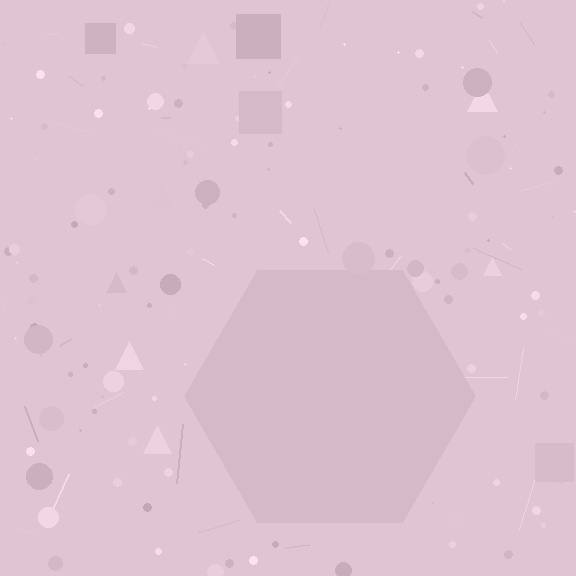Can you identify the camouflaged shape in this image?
The camouflaged shape is a hexagon.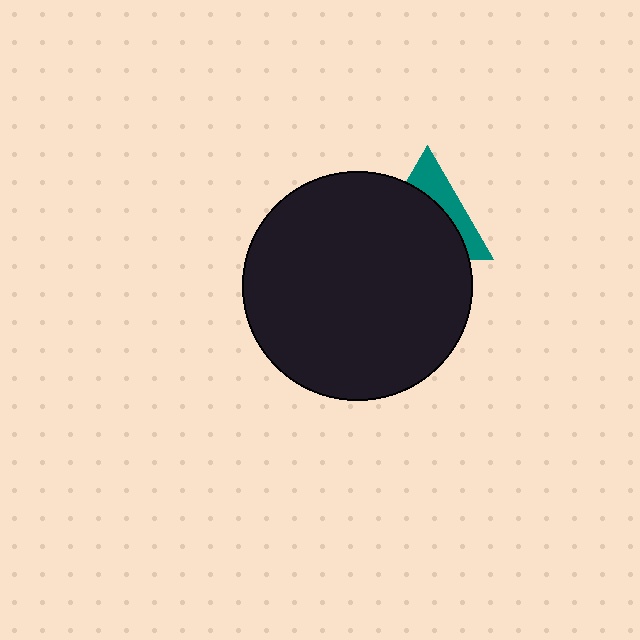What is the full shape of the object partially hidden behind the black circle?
The partially hidden object is a teal triangle.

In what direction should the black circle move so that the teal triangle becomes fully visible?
The black circle should move down. That is the shortest direction to clear the overlap and leave the teal triangle fully visible.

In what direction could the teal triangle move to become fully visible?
The teal triangle could move up. That would shift it out from behind the black circle entirely.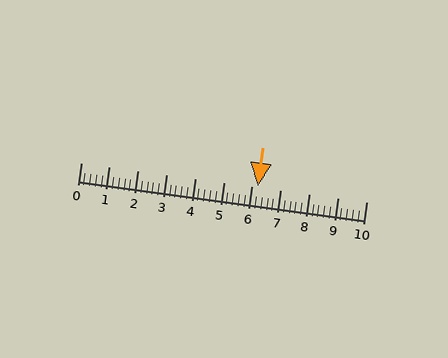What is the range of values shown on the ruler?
The ruler shows values from 0 to 10.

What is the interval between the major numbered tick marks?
The major tick marks are spaced 1 units apart.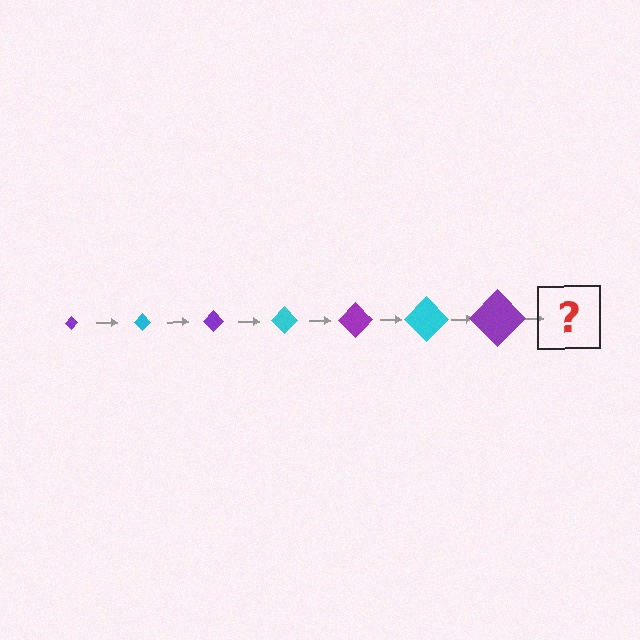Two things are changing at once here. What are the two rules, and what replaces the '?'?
The two rules are that the diamond grows larger each step and the color cycles through purple and cyan. The '?' should be a cyan diamond, larger than the previous one.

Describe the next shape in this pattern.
It should be a cyan diamond, larger than the previous one.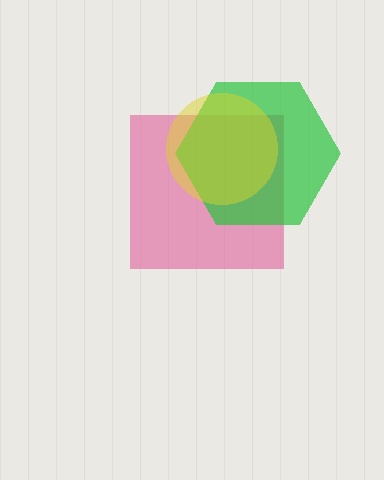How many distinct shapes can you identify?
There are 3 distinct shapes: a pink square, a green hexagon, a yellow circle.